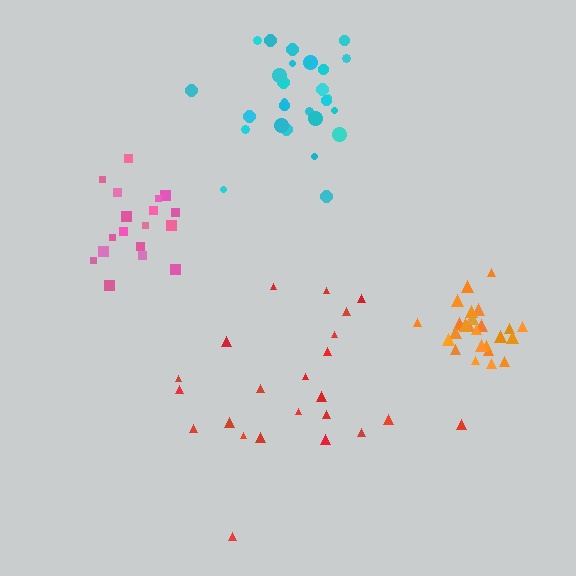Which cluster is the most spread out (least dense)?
Red.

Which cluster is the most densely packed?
Orange.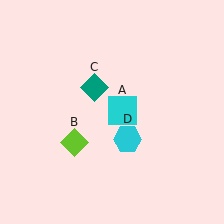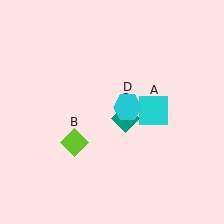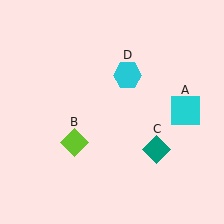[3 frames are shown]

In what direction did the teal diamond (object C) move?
The teal diamond (object C) moved down and to the right.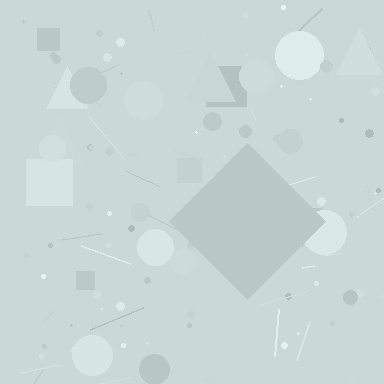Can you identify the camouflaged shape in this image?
The camouflaged shape is a diamond.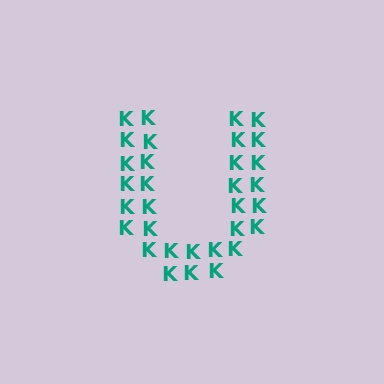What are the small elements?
The small elements are letter K's.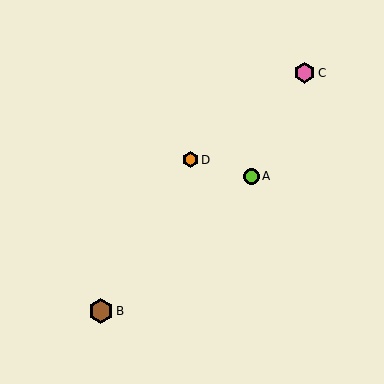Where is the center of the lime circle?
The center of the lime circle is at (251, 176).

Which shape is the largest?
The brown hexagon (labeled B) is the largest.